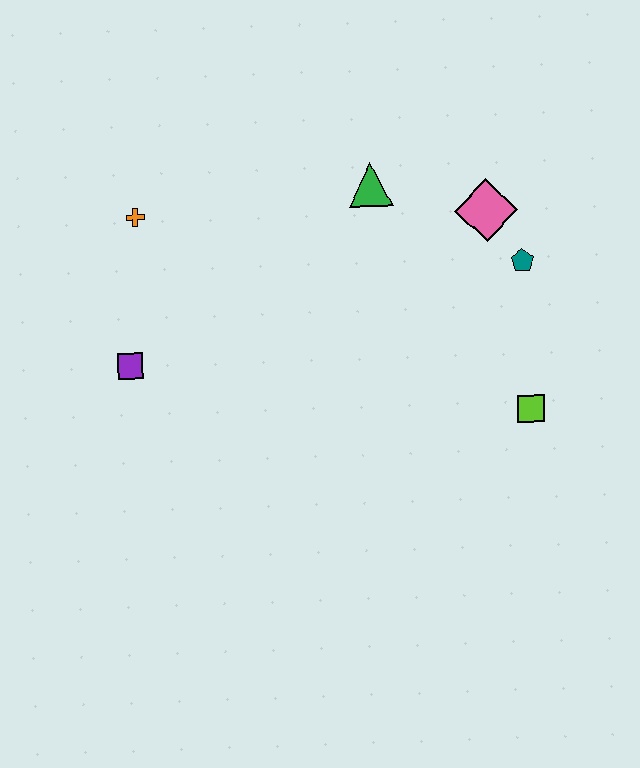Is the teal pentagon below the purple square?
No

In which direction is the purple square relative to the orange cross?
The purple square is below the orange cross.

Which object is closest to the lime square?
The teal pentagon is closest to the lime square.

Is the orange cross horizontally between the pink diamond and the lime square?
No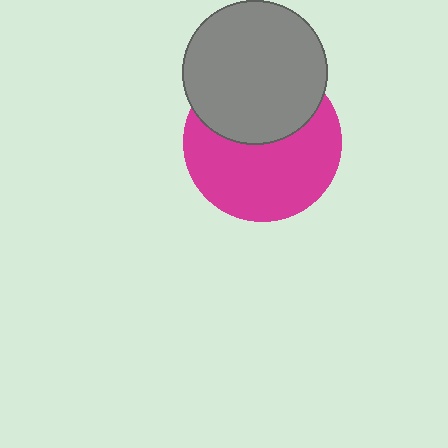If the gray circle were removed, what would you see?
You would see the complete magenta circle.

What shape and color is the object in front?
The object in front is a gray circle.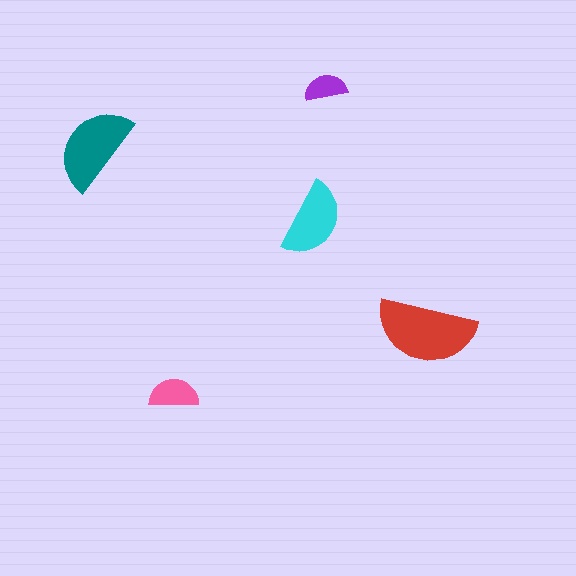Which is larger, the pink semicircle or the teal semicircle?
The teal one.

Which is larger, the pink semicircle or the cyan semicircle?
The cyan one.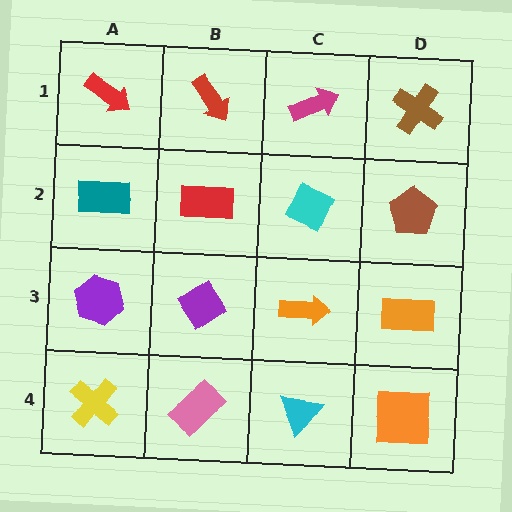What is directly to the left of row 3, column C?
A purple diamond.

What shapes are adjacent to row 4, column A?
A purple hexagon (row 3, column A), a pink rectangle (row 4, column B).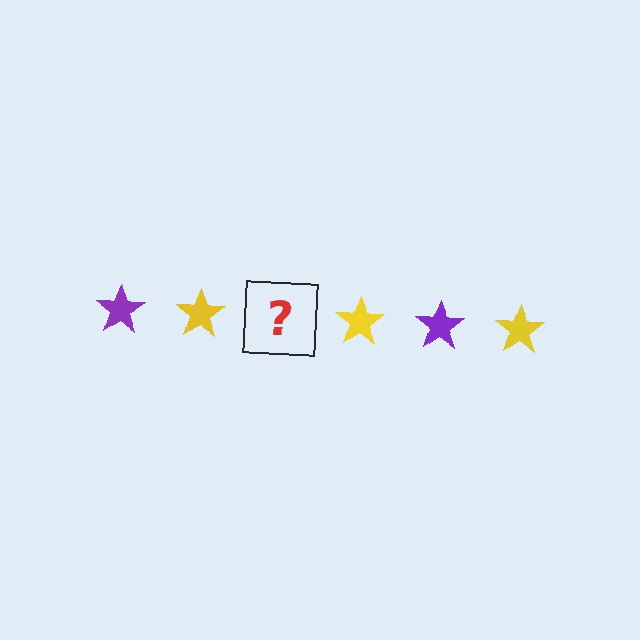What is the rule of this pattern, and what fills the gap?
The rule is that the pattern cycles through purple, yellow stars. The gap should be filled with a purple star.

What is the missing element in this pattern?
The missing element is a purple star.